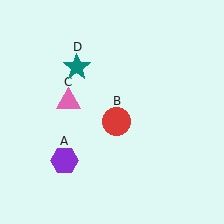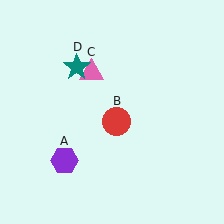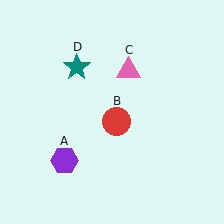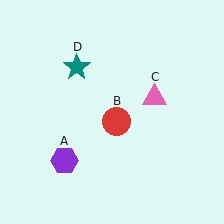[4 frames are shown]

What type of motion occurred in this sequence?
The pink triangle (object C) rotated clockwise around the center of the scene.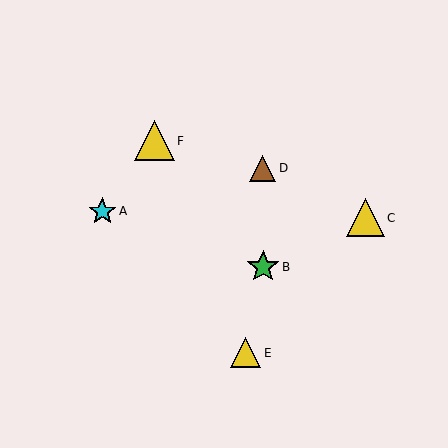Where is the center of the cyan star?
The center of the cyan star is at (102, 211).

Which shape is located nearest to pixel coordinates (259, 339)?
The yellow triangle (labeled E) at (246, 353) is nearest to that location.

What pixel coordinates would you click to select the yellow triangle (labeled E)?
Click at (246, 353) to select the yellow triangle E.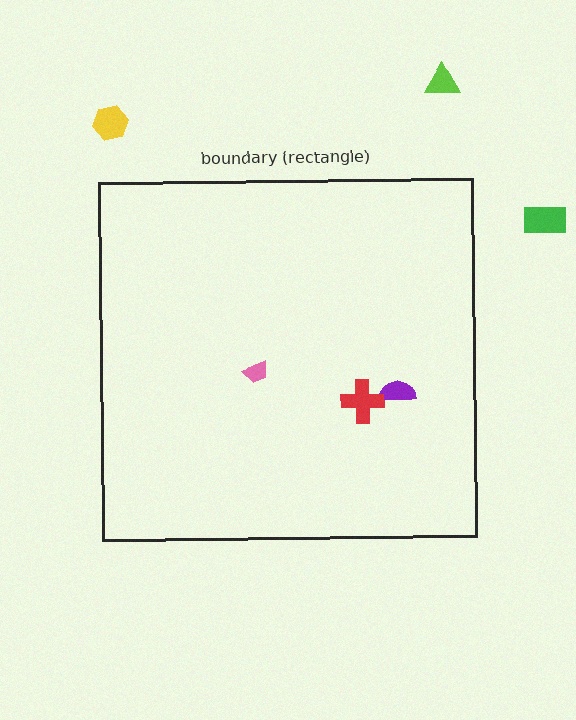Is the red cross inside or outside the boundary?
Inside.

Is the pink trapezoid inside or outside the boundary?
Inside.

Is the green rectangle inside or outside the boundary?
Outside.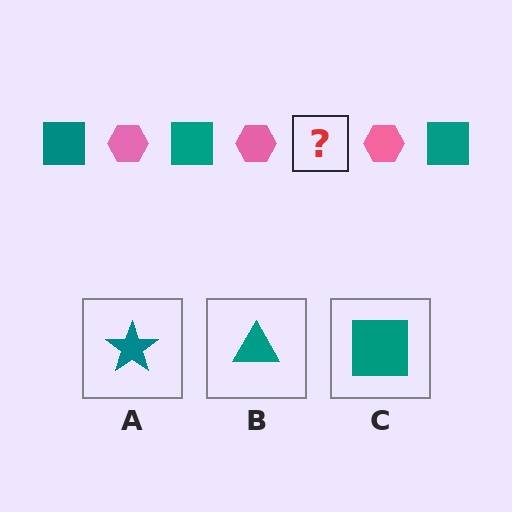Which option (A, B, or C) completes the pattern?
C.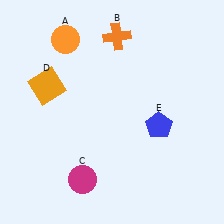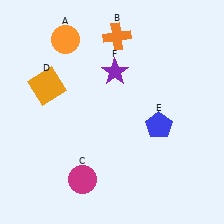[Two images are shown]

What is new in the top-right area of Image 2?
A purple star (F) was added in the top-right area of Image 2.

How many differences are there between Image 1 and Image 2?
There is 1 difference between the two images.